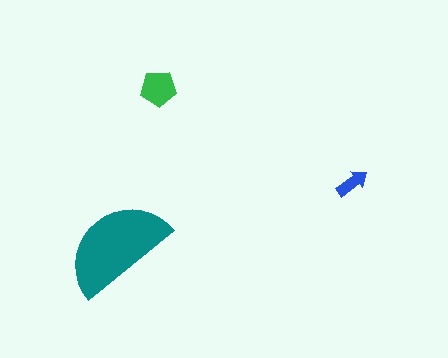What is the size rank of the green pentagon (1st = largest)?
2nd.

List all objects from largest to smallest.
The teal semicircle, the green pentagon, the blue arrow.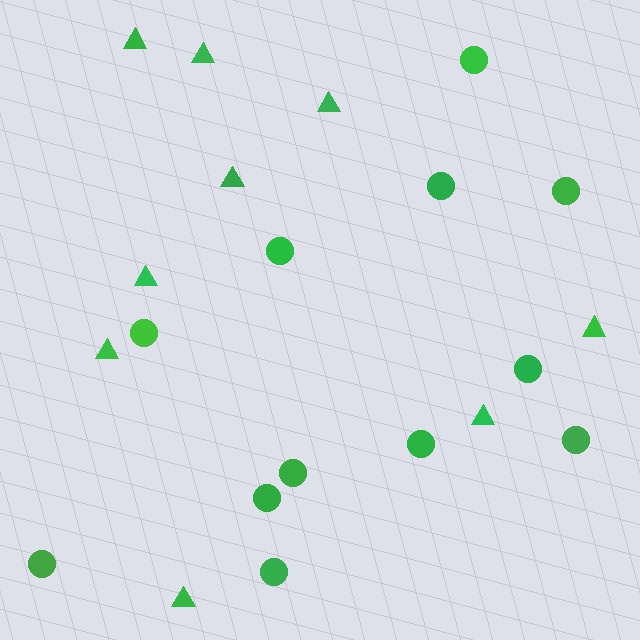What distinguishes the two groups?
There are 2 groups: one group of triangles (9) and one group of circles (12).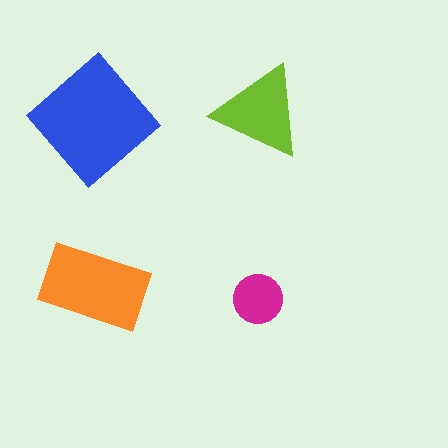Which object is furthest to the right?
The lime triangle is rightmost.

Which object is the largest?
The blue diamond.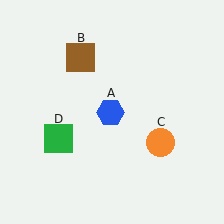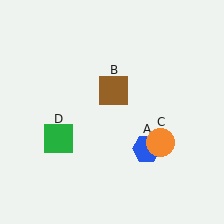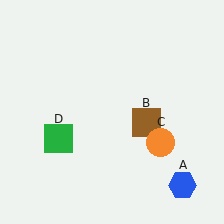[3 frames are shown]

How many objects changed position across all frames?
2 objects changed position: blue hexagon (object A), brown square (object B).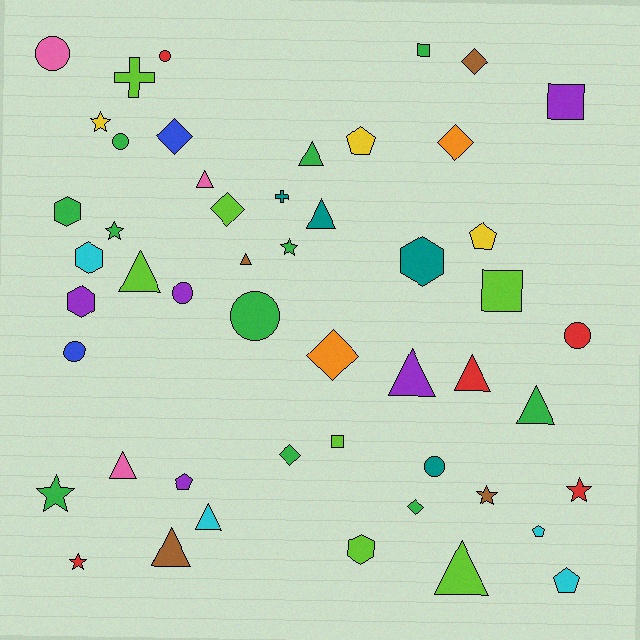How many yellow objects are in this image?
There are 3 yellow objects.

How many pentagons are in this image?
There are 5 pentagons.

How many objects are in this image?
There are 50 objects.